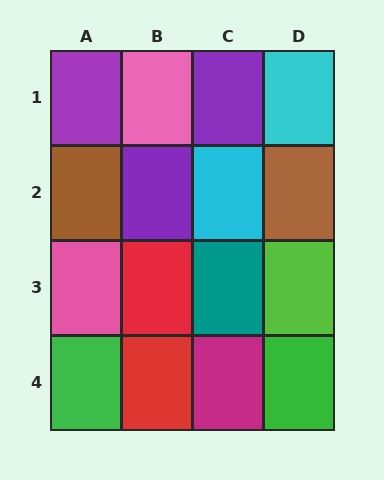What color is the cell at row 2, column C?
Cyan.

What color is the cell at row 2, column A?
Brown.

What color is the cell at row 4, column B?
Red.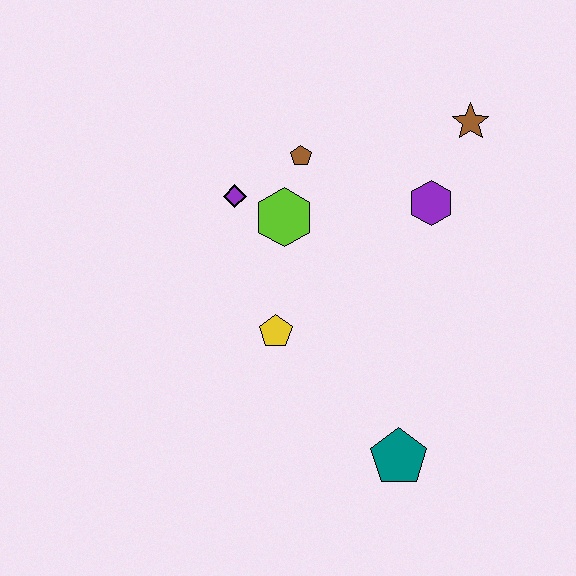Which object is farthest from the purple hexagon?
The teal pentagon is farthest from the purple hexagon.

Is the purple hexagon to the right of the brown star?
No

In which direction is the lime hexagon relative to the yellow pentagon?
The lime hexagon is above the yellow pentagon.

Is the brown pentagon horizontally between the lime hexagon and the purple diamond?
No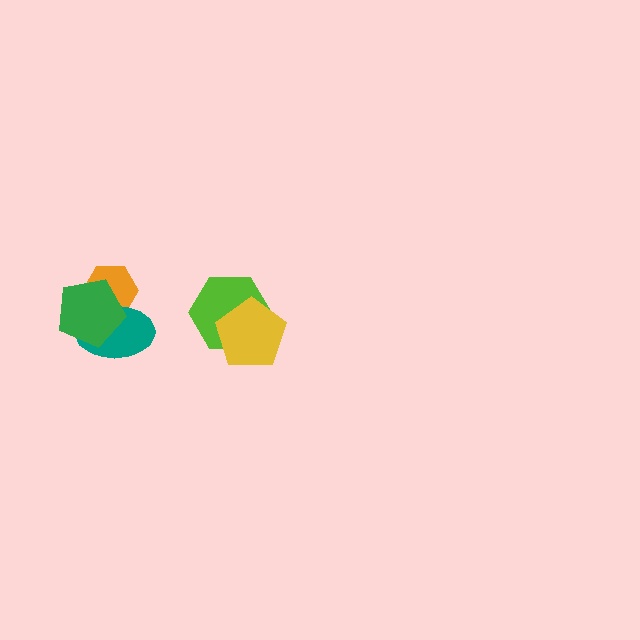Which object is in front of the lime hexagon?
The yellow pentagon is in front of the lime hexagon.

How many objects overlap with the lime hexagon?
1 object overlaps with the lime hexagon.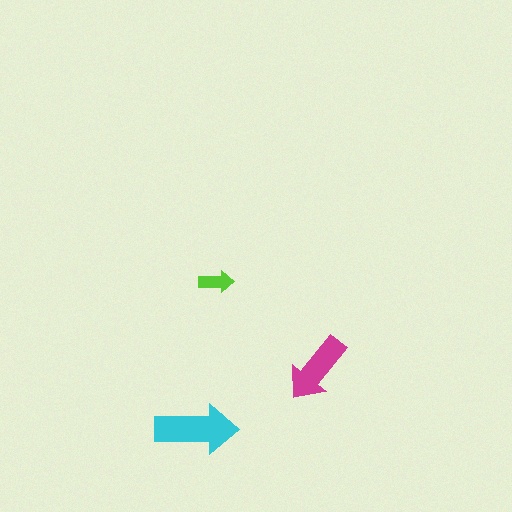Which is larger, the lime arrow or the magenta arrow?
The magenta one.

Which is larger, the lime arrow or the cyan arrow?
The cyan one.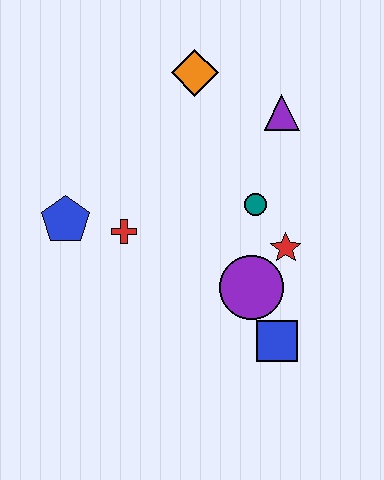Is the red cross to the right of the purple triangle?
No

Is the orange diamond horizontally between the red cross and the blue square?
Yes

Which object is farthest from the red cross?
The purple triangle is farthest from the red cross.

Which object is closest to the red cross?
The blue pentagon is closest to the red cross.